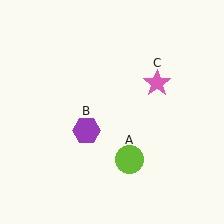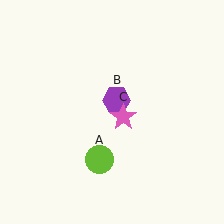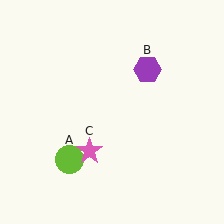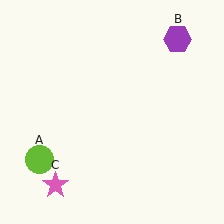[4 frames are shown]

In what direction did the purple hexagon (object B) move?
The purple hexagon (object B) moved up and to the right.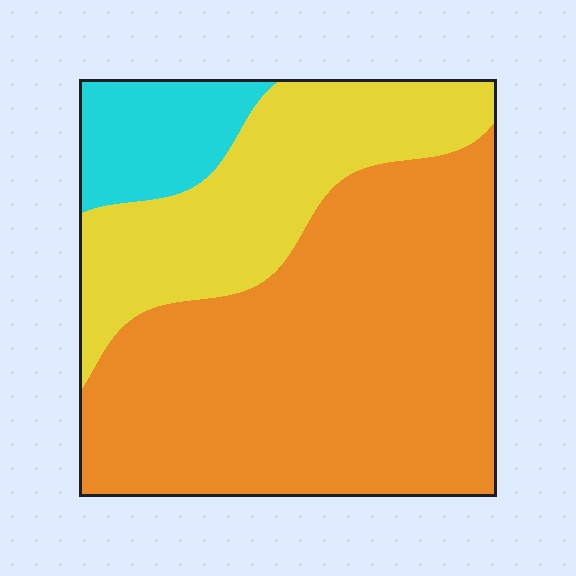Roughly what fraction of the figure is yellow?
Yellow covers 28% of the figure.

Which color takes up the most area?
Orange, at roughly 60%.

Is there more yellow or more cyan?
Yellow.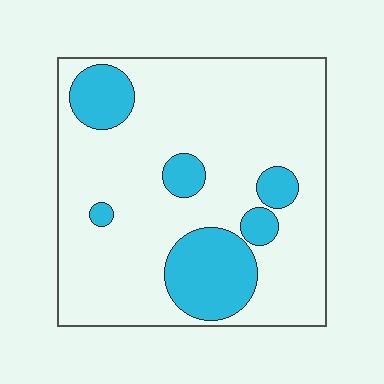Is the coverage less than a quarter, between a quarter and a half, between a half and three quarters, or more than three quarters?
Less than a quarter.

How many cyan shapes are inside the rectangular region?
6.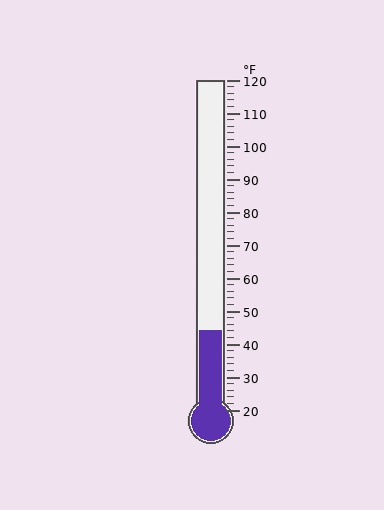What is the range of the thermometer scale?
The thermometer scale ranges from 20°F to 120°F.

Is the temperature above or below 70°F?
The temperature is below 70°F.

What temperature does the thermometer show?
The thermometer shows approximately 44°F.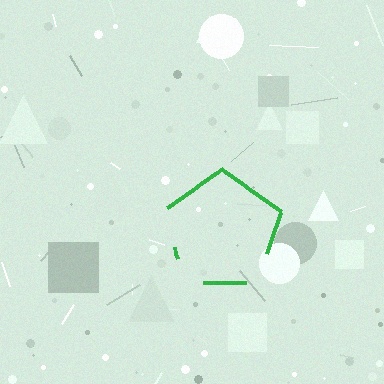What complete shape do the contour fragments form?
The contour fragments form a pentagon.